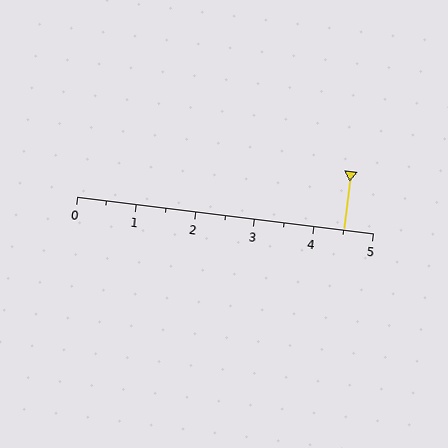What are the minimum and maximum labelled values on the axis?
The axis runs from 0 to 5.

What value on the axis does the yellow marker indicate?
The marker indicates approximately 4.5.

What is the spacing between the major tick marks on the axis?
The major ticks are spaced 1 apart.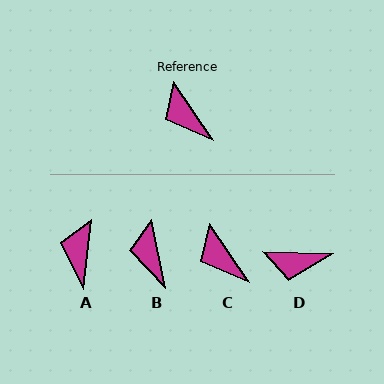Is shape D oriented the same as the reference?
No, it is off by about 54 degrees.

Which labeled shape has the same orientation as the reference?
C.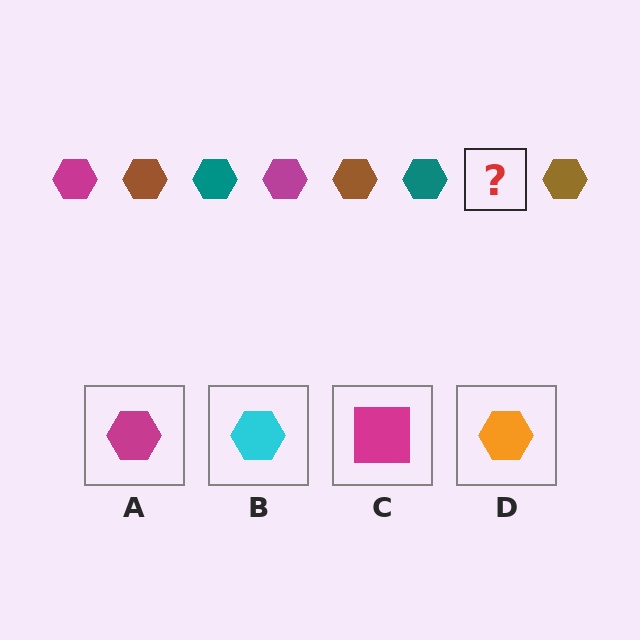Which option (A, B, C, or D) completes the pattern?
A.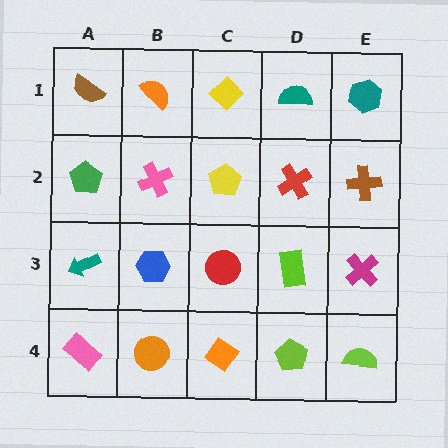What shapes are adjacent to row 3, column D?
A red cross (row 2, column D), a lime pentagon (row 4, column D), a red circle (row 3, column C), a magenta cross (row 3, column E).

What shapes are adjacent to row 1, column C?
A yellow pentagon (row 2, column C), an orange semicircle (row 1, column B), a teal semicircle (row 1, column D).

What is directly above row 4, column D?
A lime rectangle.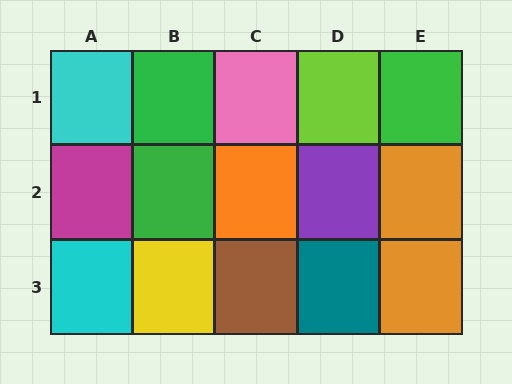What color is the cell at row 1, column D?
Lime.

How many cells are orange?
3 cells are orange.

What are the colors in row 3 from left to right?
Cyan, yellow, brown, teal, orange.